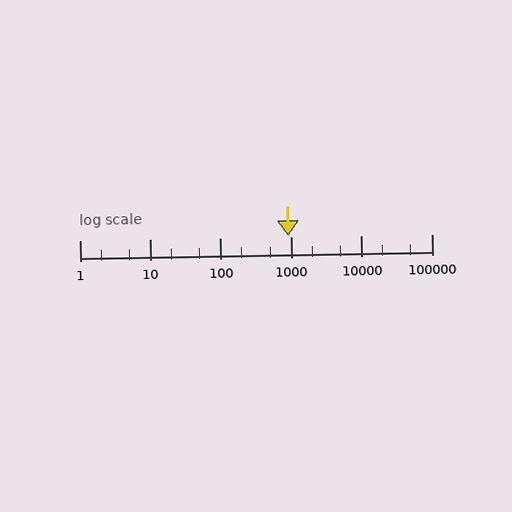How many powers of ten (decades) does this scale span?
The scale spans 5 decades, from 1 to 100000.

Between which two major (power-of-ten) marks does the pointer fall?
The pointer is between 100 and 1000.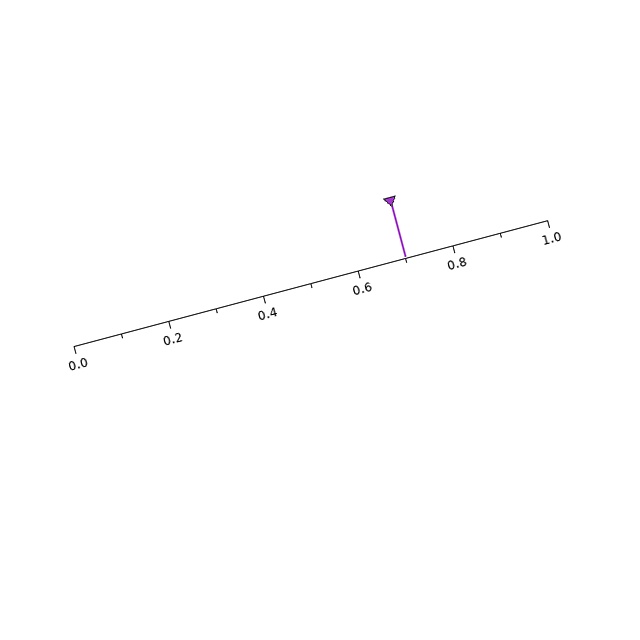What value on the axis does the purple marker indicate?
The marker indicates approximately 0.7.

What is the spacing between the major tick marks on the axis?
The major ticks are spaced 0.2 apart.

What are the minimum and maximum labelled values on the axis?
The axis runs from 0.0 to 1.0.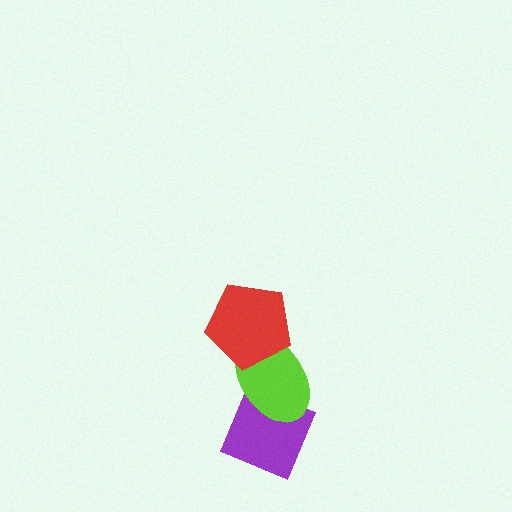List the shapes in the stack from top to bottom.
From top to bottom: the red pentagon, the lime ellipse, the purple diamond.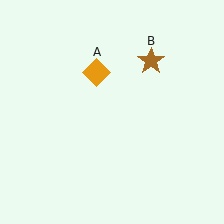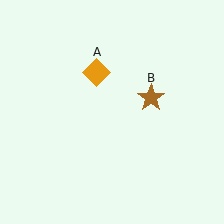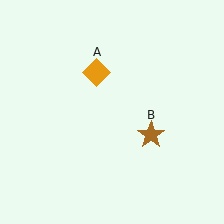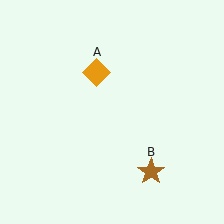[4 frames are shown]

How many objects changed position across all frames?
1 object changed position: brown star (object B).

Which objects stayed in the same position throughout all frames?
Orange diamond (object A) remained stationary.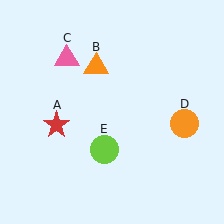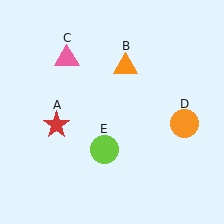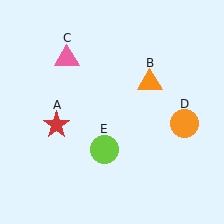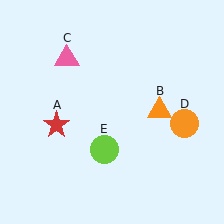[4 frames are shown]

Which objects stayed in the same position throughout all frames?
Red star (object A) and pink triangle (object C) and orange circle (object D) and lime circle (object E) remained stationary.